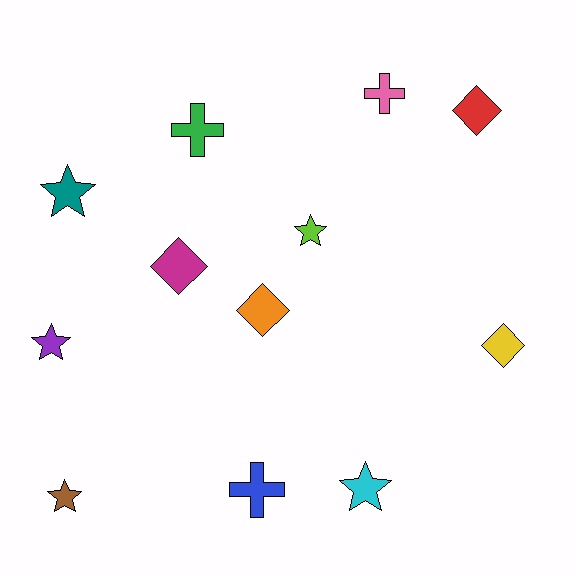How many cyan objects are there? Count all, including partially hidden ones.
There is 1 cyan object.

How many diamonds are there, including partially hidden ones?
There are 4 diamonds.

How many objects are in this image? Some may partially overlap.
There are 12 objects.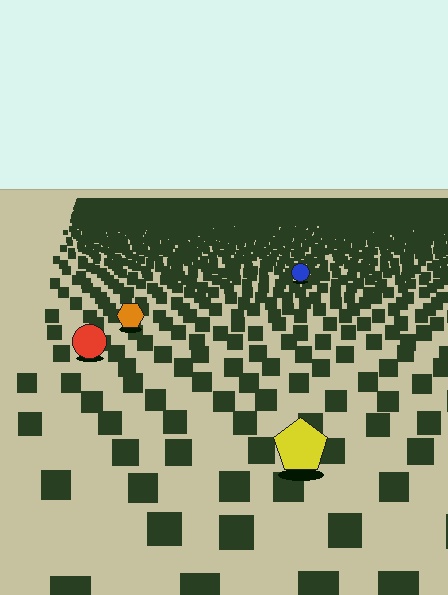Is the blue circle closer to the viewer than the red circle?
No. The red circle is closer — you can tell from the texture gradient: the ground texture is coarser near it.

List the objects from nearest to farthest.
From nearest to farthest: the yellow pentagon, the red circle, the orange hexagon, the blue circle.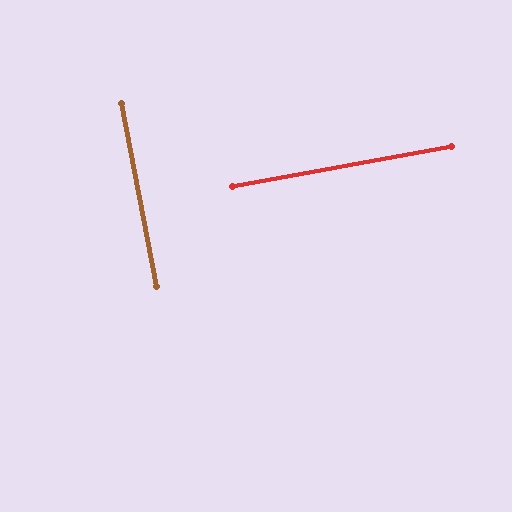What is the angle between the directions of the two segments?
Approximately 89 degrees.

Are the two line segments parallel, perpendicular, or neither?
Perpendicular — they meet at approximately 89°.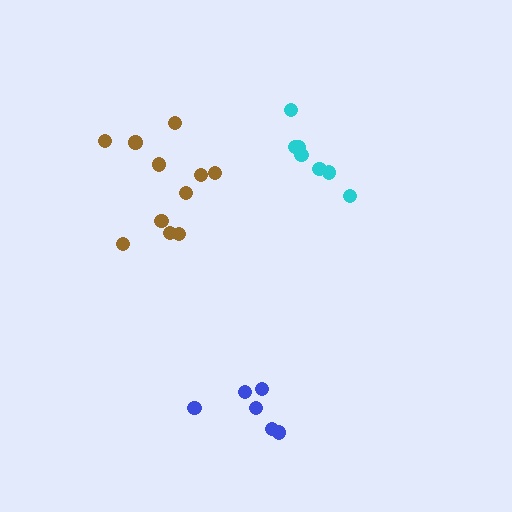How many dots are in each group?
Group 1: 11 dots, Group 2: 7 dots, Group 3: 6 dots (24 total).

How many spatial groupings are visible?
There are 3 spatial groupings.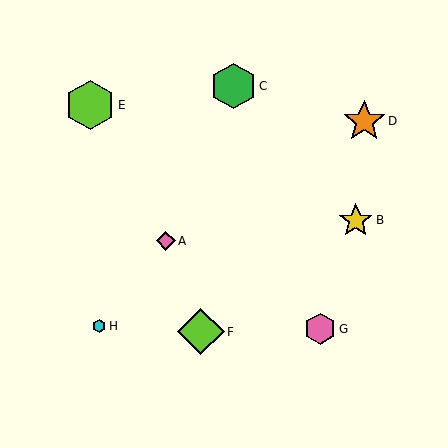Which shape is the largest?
The lime hexagon (labeled E) is the largest.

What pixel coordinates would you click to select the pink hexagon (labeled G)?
Click at (320, 329) to select the pink hexagon G.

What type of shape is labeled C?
Shape C is a green hexagon.